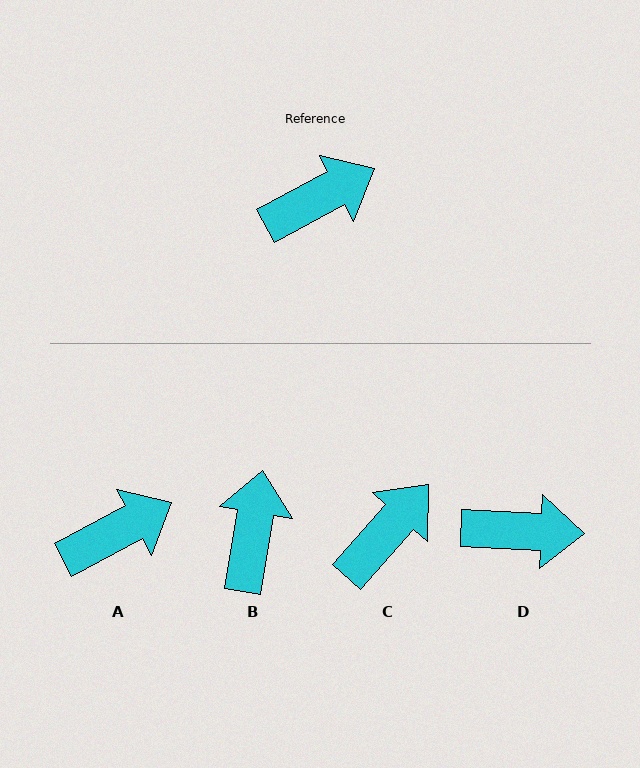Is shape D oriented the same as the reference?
No, it is off by about 30 degrees.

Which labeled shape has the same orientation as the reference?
A.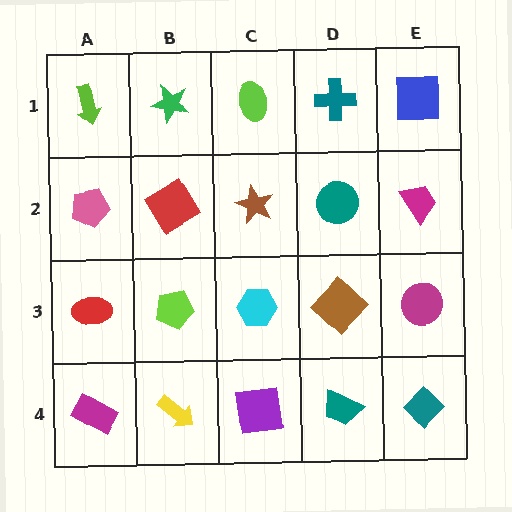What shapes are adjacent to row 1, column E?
A magenta trapezoid (row 2, column E), a teal cross (row 1, column D).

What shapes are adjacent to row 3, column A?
A pink pentagon (row 2, column A), a magenta rectangle (row 4, column A), a lime pentagon (row 3, column B).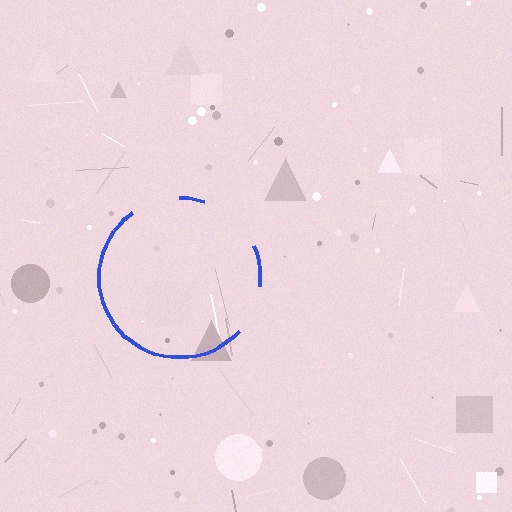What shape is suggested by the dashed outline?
The dashed outline suggests a circle.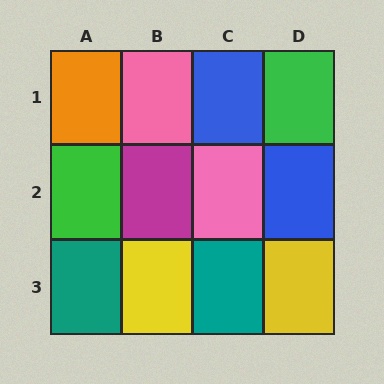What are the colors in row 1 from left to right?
Orange, pink, blue, green.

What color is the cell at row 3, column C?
Teal.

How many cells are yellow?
2 cells are yellow.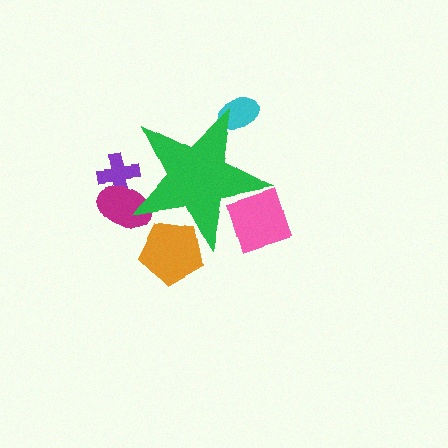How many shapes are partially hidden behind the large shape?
5 shapes are partially hidden.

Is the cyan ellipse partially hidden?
Yes, the cyan ellipse is partially hidden behind the green star.